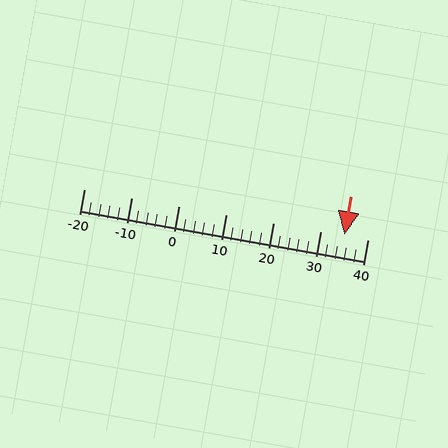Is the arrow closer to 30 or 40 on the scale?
The arrow is closer to 40.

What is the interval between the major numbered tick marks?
The major tick marks are spaced 10 units apart.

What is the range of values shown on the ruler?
The ruler shows values from -20 to 40.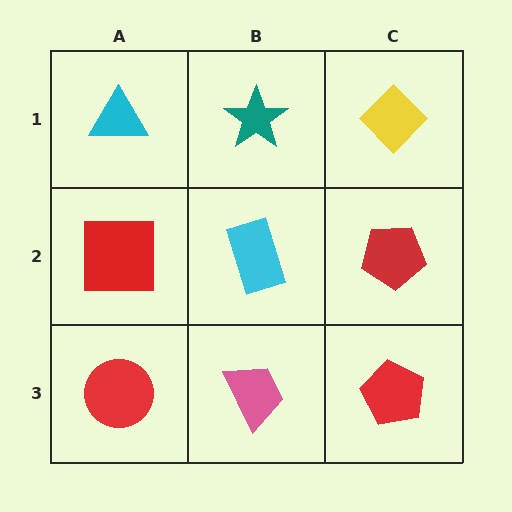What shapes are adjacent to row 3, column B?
A cyan rectangle (row 2, column B), a red circle (row 3, column A), a red pentagon (row 3, column C).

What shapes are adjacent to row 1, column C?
A red pentagon (row 2, column C), a teal star (row 1, column B).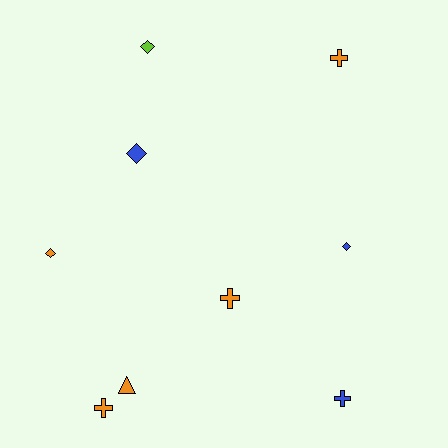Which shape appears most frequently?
Diamond, with 4 objects.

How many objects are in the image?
There are 9 objects.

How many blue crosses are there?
There is 1 blue cross.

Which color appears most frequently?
Orange, with 5 objects.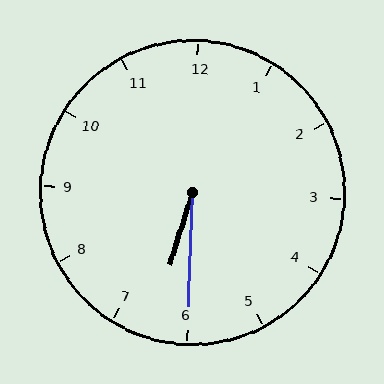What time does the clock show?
6:30.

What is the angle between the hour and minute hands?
Approximately 15 degrees.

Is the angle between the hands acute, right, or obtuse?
It is acute.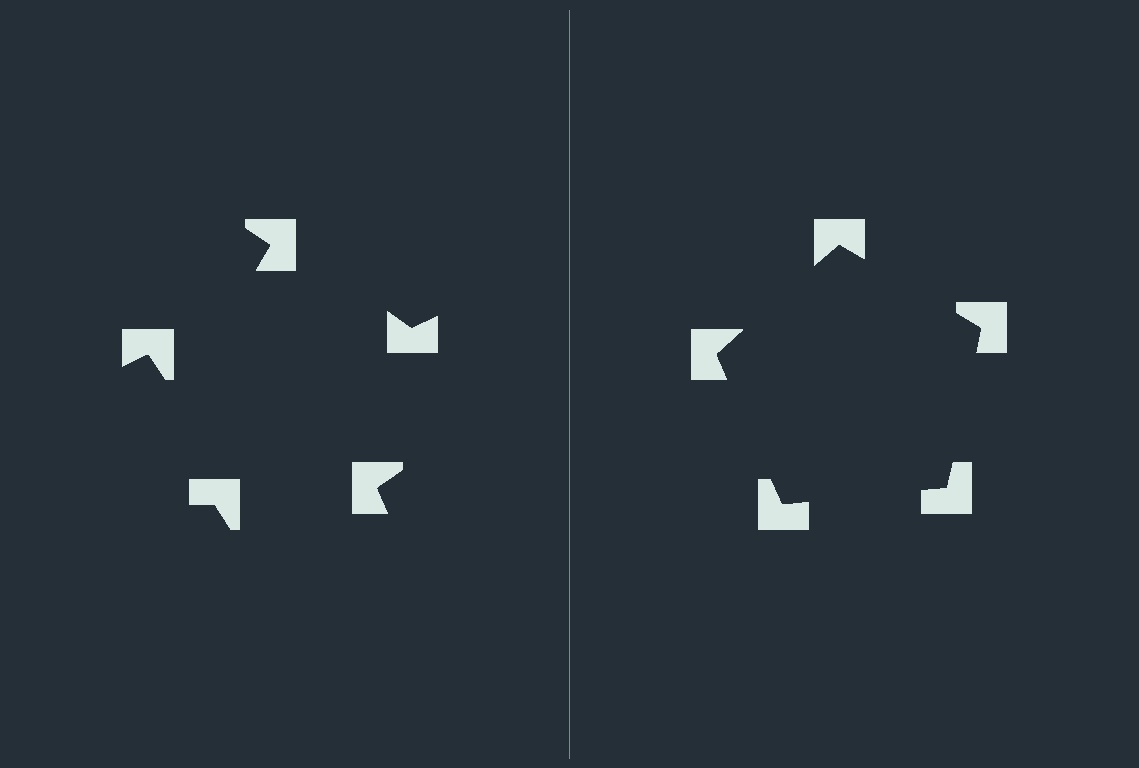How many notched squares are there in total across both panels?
10 — 5 on each side.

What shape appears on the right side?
An illusory pentagon.